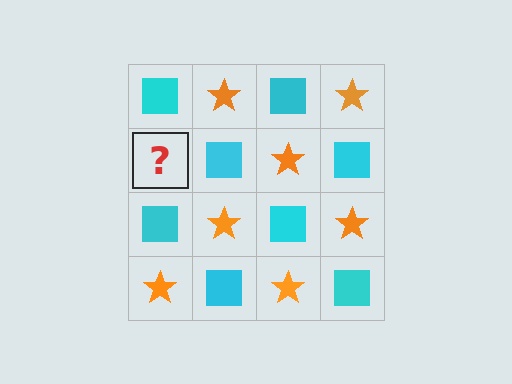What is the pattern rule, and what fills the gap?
The rule is that it alternates cyan square and orange star in a checkerboard pattern. The gap should be filled with an orange star.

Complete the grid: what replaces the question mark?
The question mark should be replaced with an orange star.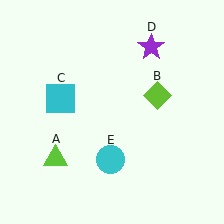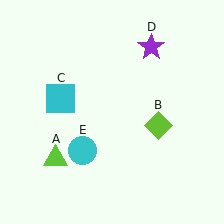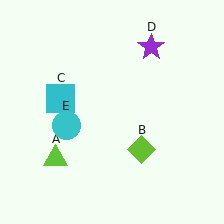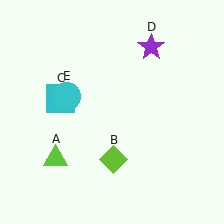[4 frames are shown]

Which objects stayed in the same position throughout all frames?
Lime triangle (object A) and cyan square (object C) and purple star (object D) remained stationary.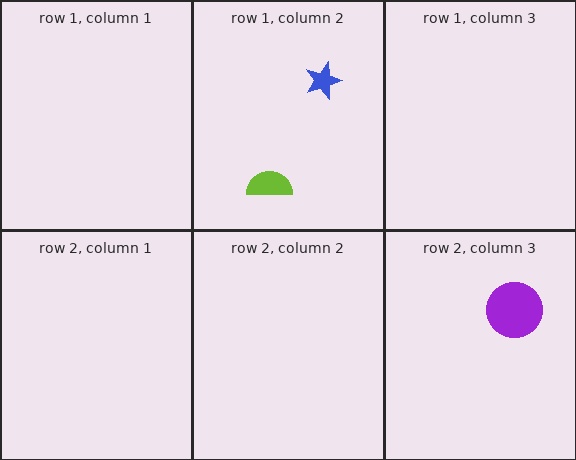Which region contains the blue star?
The row 1, column 2 region.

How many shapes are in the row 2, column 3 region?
1.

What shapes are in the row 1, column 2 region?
The blue star, the lime semicircle.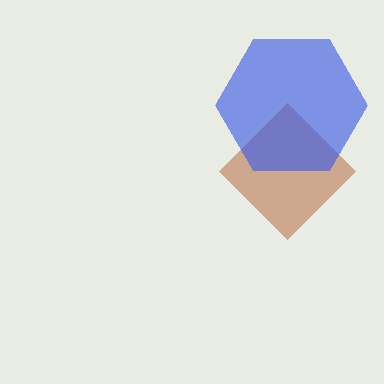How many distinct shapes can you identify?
There are 2 distinct shapes: a brown diamond, a blue hexagon.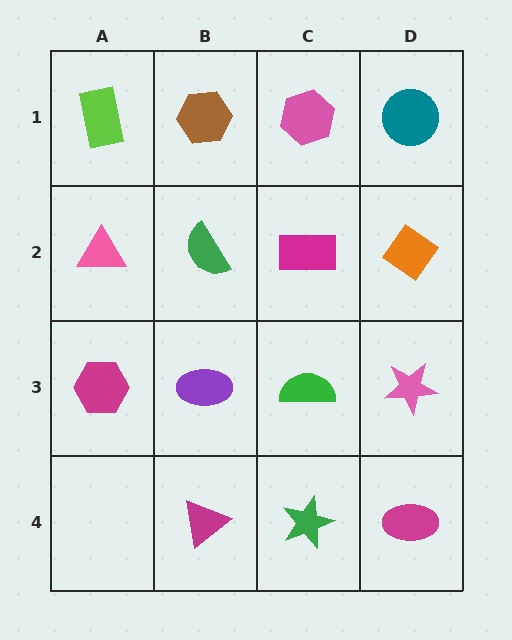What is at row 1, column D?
A teal circle.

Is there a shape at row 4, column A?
No, that cell is empty.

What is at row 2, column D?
An orange diamond.